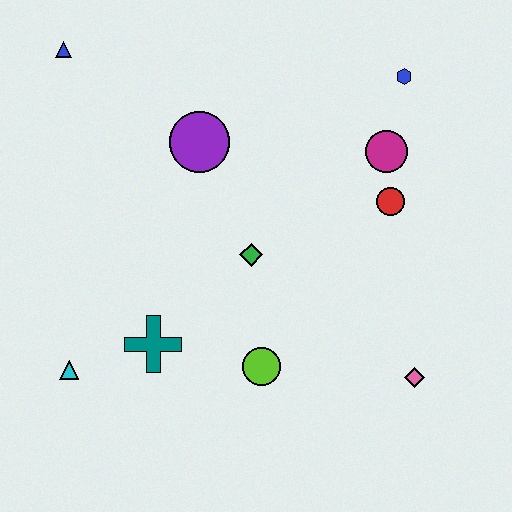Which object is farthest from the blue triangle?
The pink diamond is farthest from the blue triangle.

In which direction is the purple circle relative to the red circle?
The purple circle is to the left of the red circle.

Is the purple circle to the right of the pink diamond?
No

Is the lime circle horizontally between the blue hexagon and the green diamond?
Yes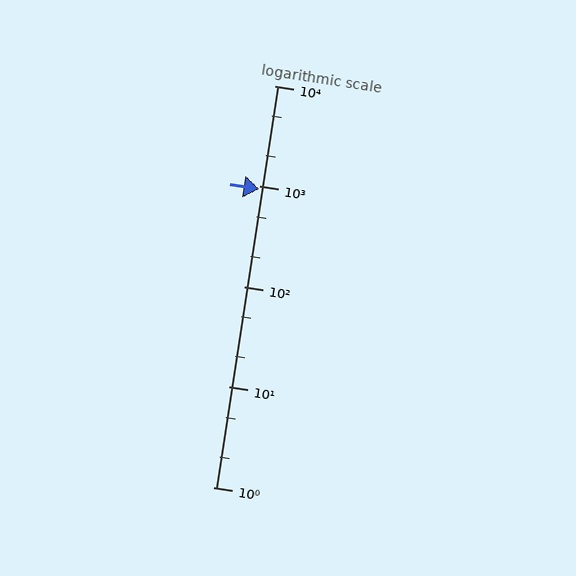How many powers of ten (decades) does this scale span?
The scale spans 4 decades, from 1 to 10000.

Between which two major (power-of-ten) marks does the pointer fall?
The pointer is between 100 and 1000.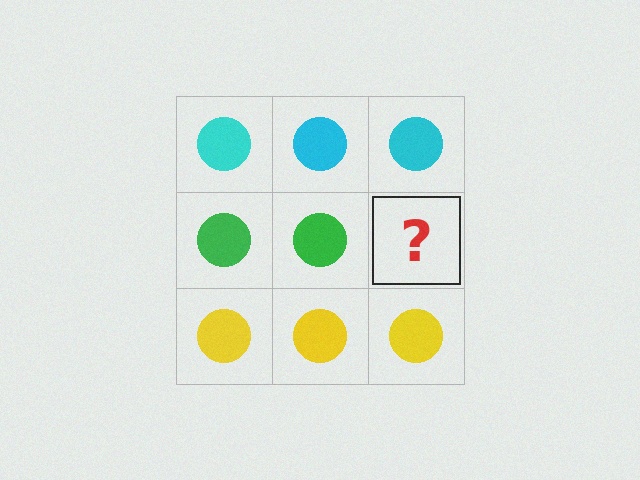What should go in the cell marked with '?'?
The missing cell should contain a green circle.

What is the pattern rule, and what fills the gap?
The rule is that each row has a consistent color. The gap should be filled with a green circle.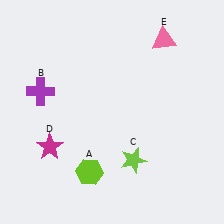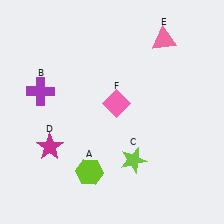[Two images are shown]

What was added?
A pink diamond (F) was added in Image 2.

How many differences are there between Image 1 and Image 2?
There is 1 difference between the two images.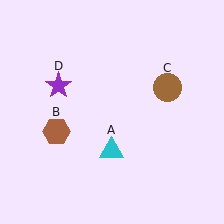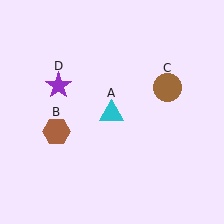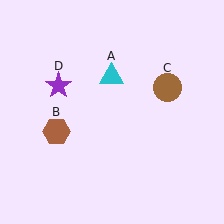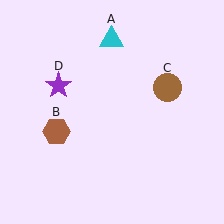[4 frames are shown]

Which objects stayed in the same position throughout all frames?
Brown hexagon (object B) and brown circle (object C) and purple star (object D) remained stationary.